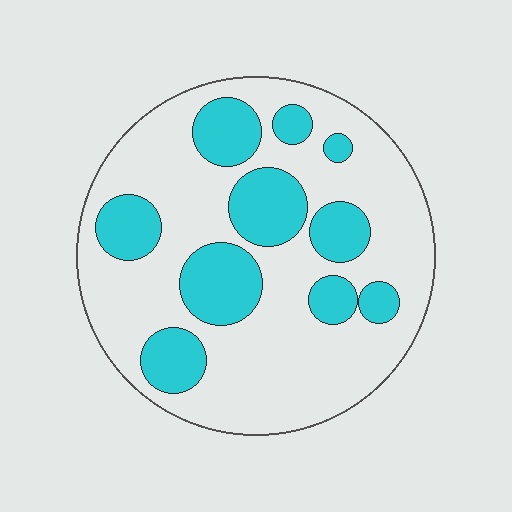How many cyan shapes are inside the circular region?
10.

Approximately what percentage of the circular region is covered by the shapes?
Approximately 30%.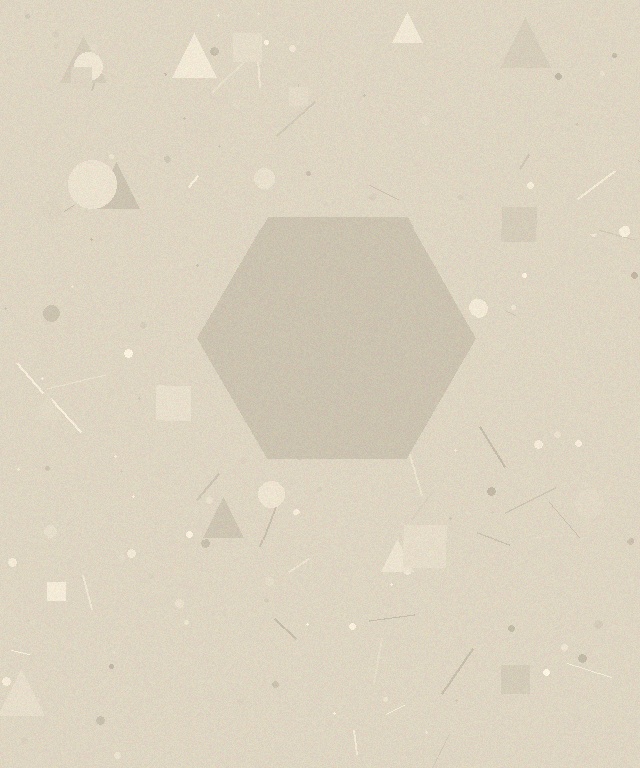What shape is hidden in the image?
A hexagon is hidden in the image.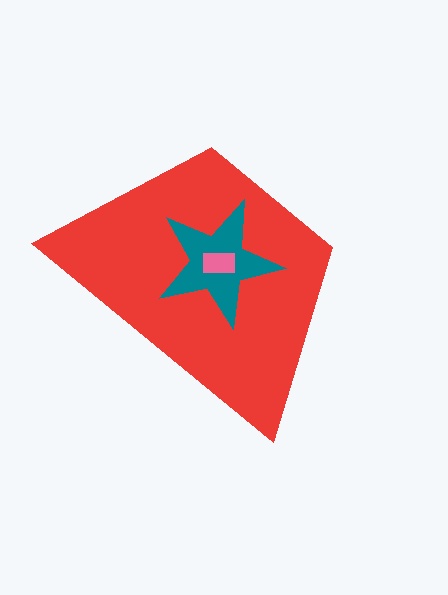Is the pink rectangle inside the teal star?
Yes.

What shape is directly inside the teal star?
The pink rectangle.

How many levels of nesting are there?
3.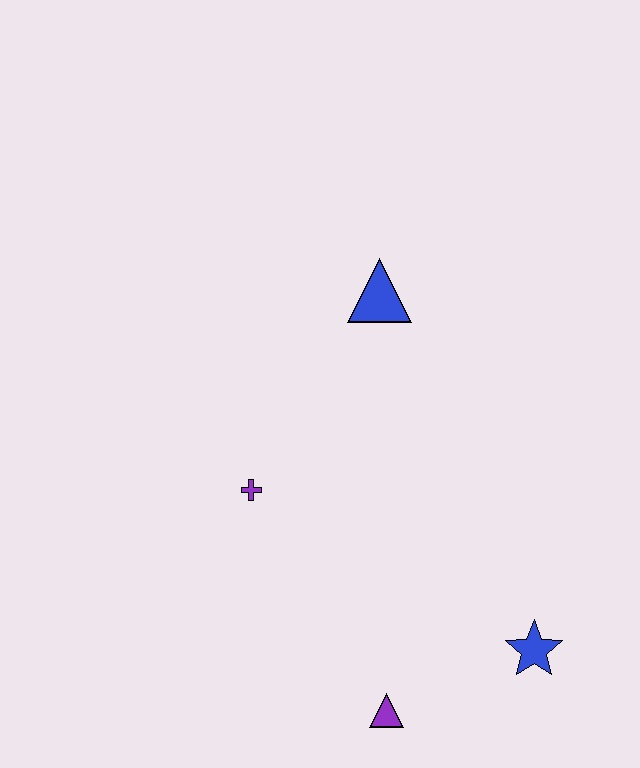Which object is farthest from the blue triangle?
The purple triangle is farthest from the blue triangle.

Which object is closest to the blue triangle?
The purple cross is closest to the blue triangle.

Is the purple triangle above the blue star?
No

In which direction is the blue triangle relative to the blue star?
The blue triangle is above the blue star.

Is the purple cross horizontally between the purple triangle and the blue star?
No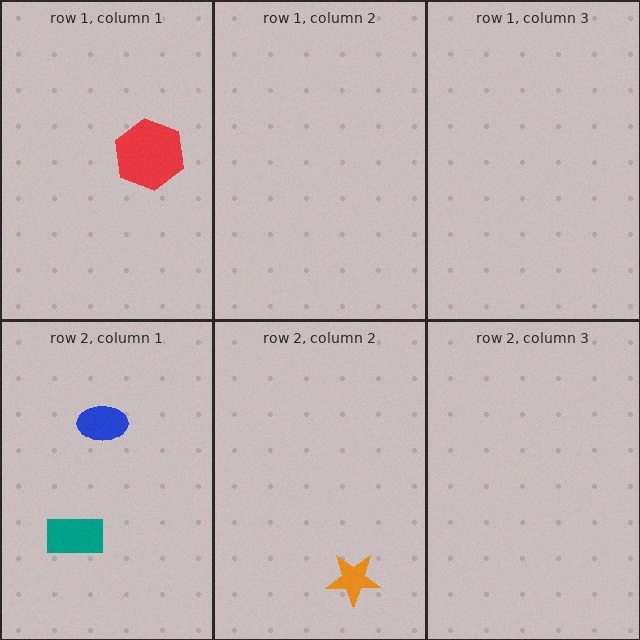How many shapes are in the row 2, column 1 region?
2.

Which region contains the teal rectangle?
The row 2, column 1 region.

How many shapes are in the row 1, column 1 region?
1.